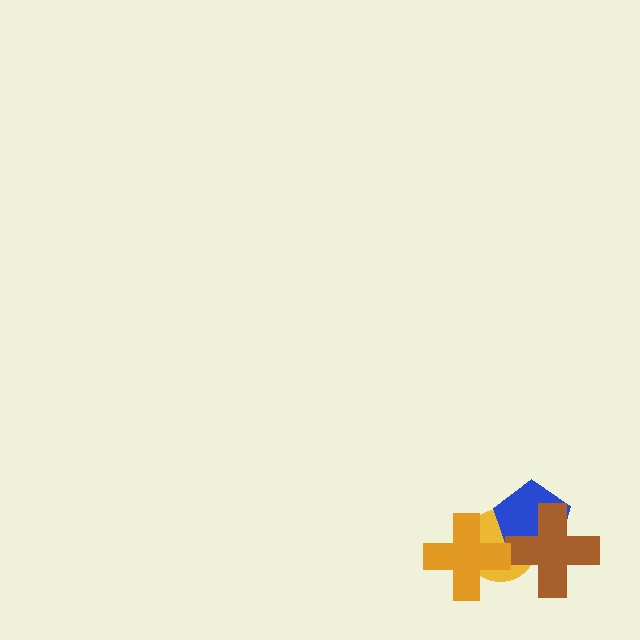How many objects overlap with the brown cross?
2 objects overlap with the brown cross.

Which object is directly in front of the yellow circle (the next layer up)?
The blue pentagon is directly in front of the yellow circle.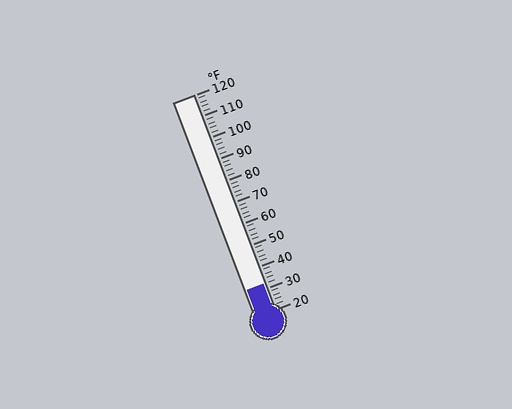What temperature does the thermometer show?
The thermometer shows approximately 32°F.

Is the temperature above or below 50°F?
The temperature is below 50°F.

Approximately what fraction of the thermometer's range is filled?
The thermometer is filled to approximately 10% of its range.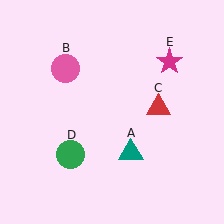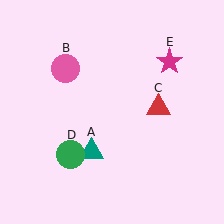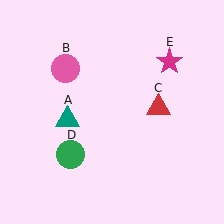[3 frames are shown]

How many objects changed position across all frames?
1 object changed position: teal triangle (object A).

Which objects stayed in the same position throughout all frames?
Pink circle (object B) and red triangle (object C) and green circle (object D) and magenta star (object E) remained stationary.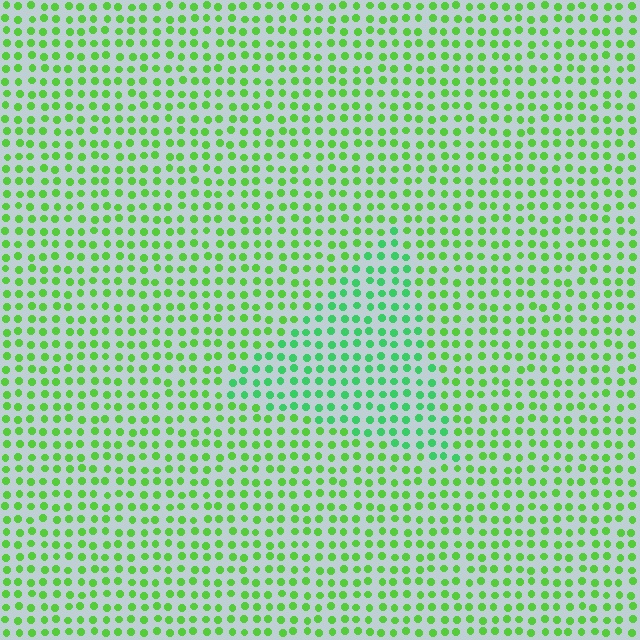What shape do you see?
I see a triangle.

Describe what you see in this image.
The image is filled with small lime elements in a uniform arrangement. A triangle-shaped region is visible where the elements are tinted to a slightly different hue, forming a subtle color boundary.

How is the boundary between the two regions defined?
The boundary is defined purely by a slight shift in hue (about 29 degrees). Spacing, size, and orientation are identical on both sides.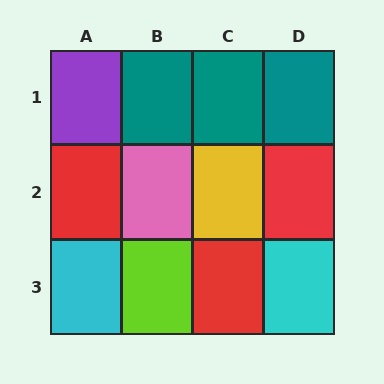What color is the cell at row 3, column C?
Red.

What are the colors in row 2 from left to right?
Red, pink, yellow, red.